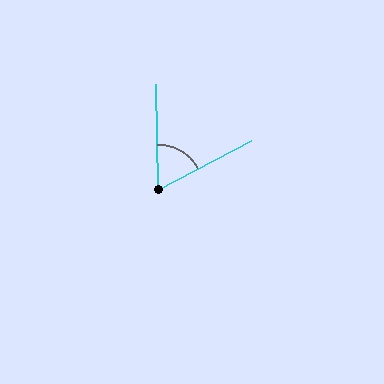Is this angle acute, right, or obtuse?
It is acute.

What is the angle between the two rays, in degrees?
Approximately 64 degrees.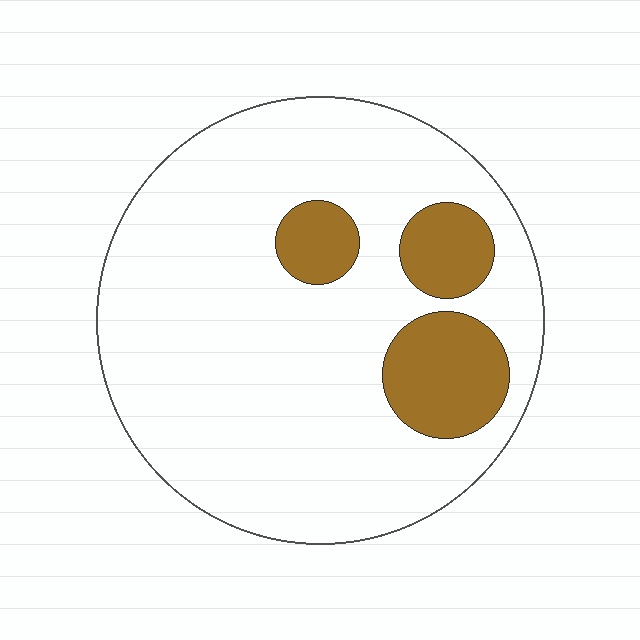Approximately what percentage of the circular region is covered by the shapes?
Approximately 15%.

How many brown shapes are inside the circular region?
3.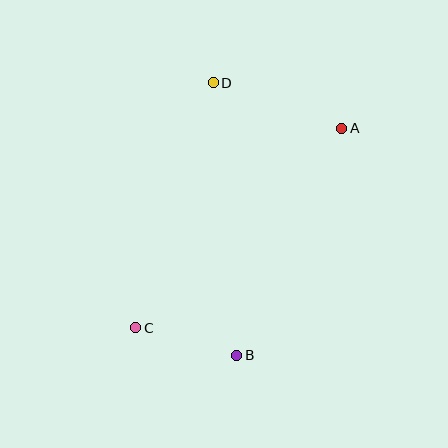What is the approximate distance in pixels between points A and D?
The distance between A and D is approximately 136 pixels.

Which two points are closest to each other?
Points B and C are closest to each other.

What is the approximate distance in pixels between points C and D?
The distance between C and D is approximately 257 pixels.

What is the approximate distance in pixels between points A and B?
The distance between A and B is approximately 250 pixels.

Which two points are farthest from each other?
Points A and C are farthest from each other.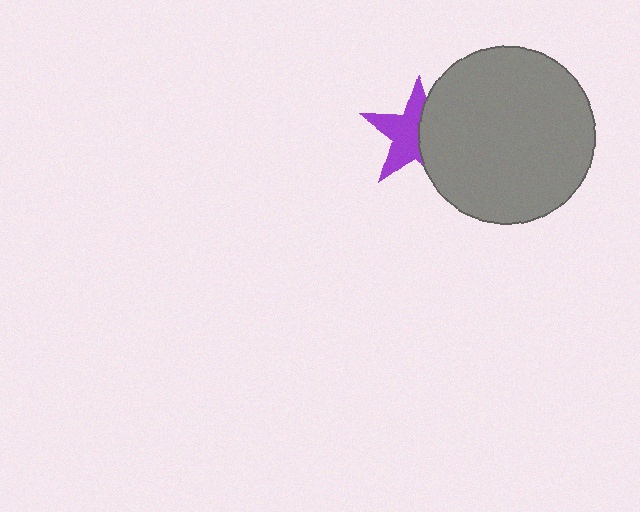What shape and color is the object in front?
The object in front is a gray circle.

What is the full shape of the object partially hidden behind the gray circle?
The partially hidden object is a purple star.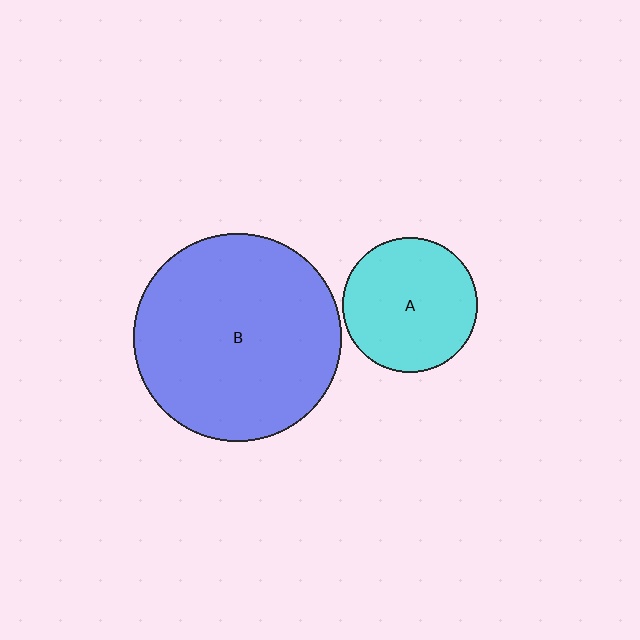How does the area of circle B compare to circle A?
Approximately 2.4 times.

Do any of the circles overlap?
No, none of the circles overlap.